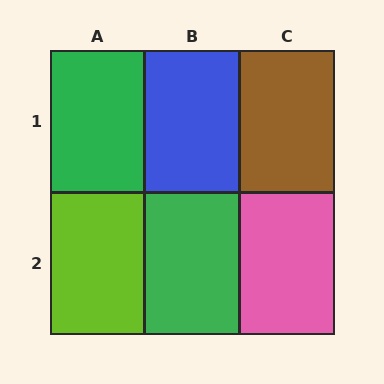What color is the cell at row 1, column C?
Brown.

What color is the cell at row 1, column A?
Green.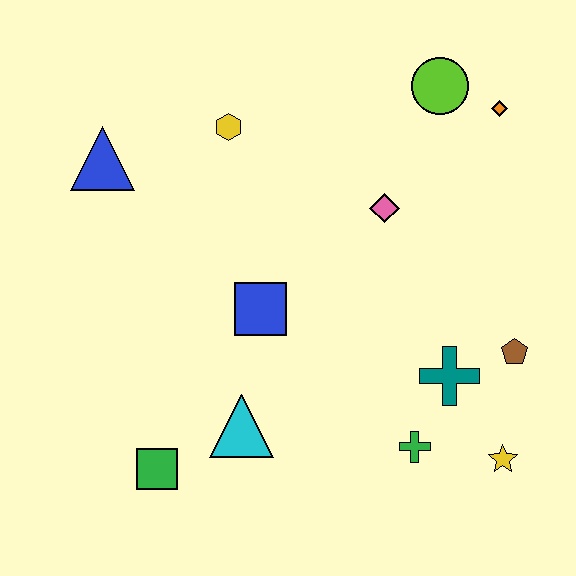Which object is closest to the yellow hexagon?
The blue triangle is closest to the yellow hexagon.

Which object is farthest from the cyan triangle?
The orange diamond is farthest from the cyan triangle.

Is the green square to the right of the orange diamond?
No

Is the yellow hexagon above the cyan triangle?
Yes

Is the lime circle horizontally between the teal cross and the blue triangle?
Yes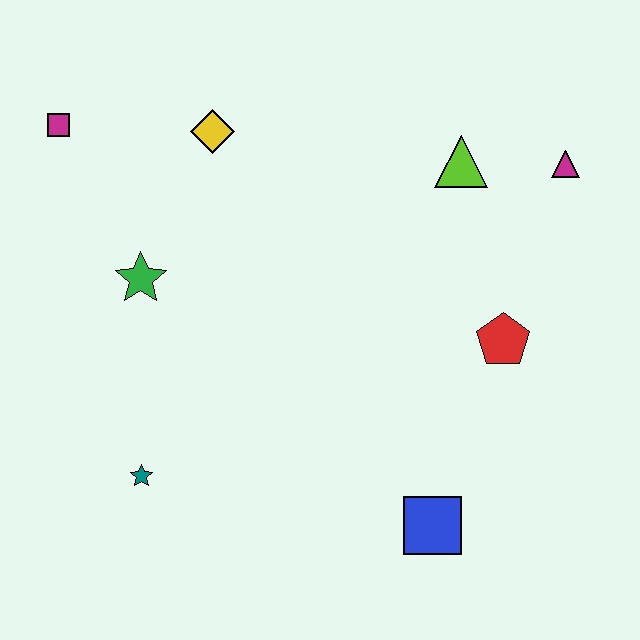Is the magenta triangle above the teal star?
Yes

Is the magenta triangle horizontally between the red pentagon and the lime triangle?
No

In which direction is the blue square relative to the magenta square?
The blue square is below the magenta square.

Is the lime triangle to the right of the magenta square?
Yes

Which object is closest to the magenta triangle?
The lime triangle is closest to the magenta triangle.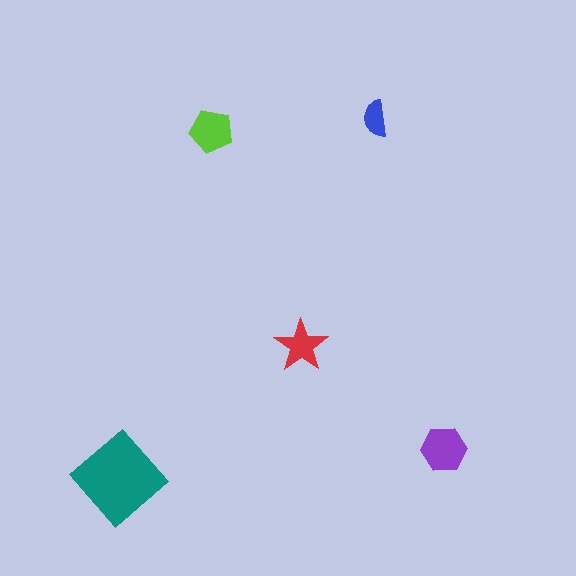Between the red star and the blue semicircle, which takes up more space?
The red star.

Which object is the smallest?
The blue semicircle.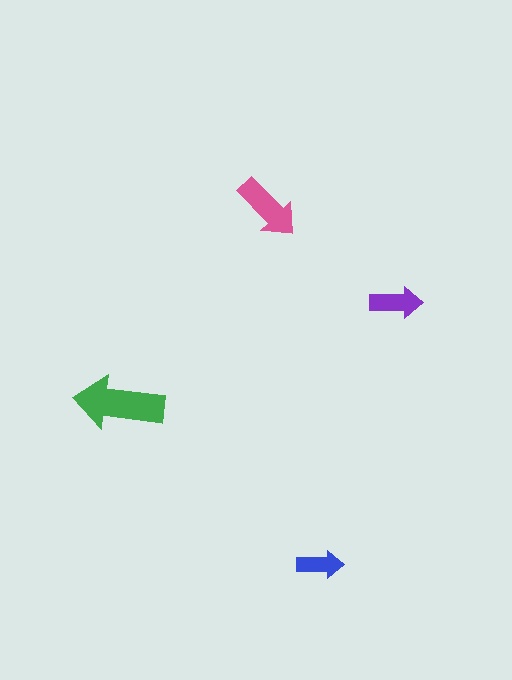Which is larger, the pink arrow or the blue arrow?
The pink one.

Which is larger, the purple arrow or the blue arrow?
The purple one.